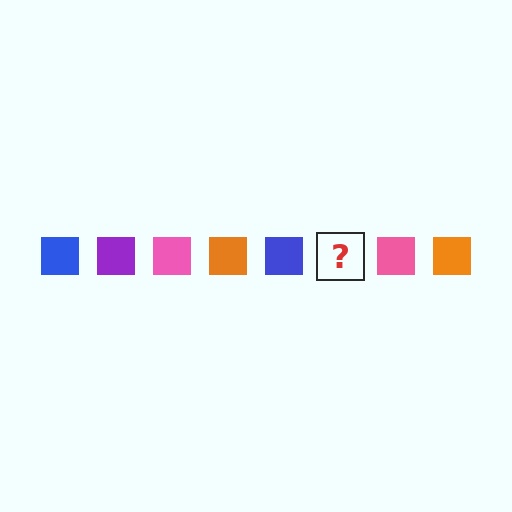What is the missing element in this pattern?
The missing element is a purple square.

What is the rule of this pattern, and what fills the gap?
The rule is that the pattern cycles through blue, purple, pink, orange squares. The gap should be filled with a purple square.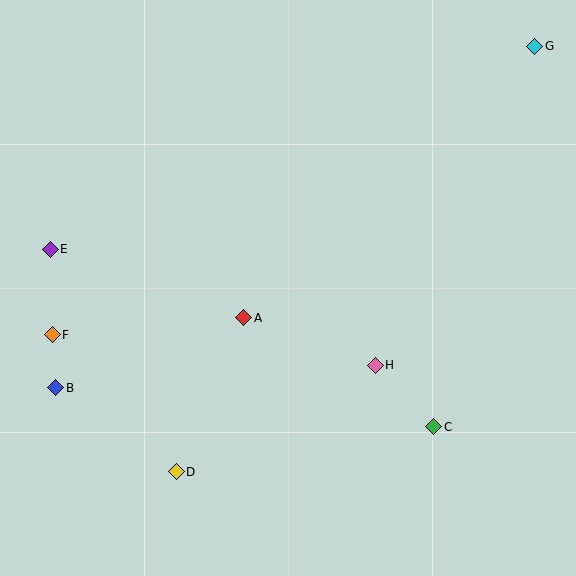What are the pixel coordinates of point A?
Point A is at (244, 318).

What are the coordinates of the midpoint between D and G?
The midpoint between D and G is at (355, 259).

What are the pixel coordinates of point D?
Point D is at (176, 472).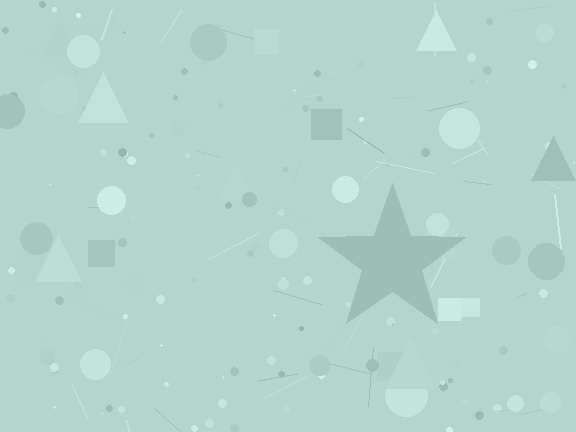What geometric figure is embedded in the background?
A star is embedded in the background.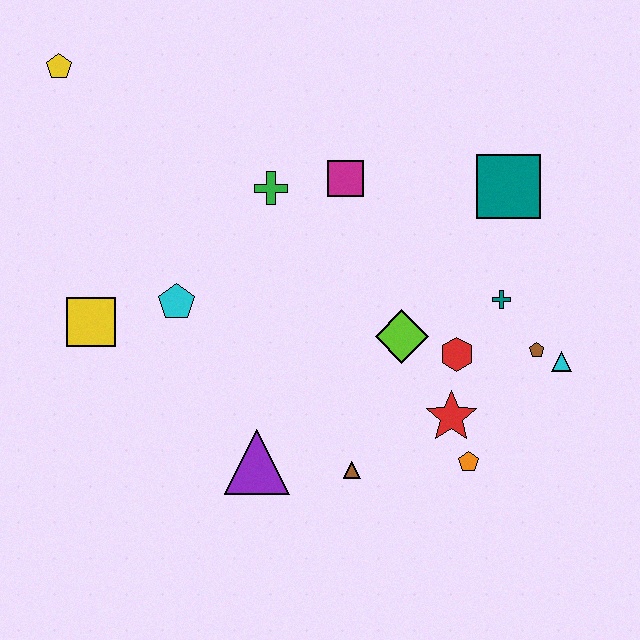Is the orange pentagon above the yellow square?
No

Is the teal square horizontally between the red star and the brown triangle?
No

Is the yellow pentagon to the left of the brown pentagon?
Yes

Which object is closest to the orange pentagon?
The red star is closest to the orange pentagon.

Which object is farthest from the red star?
The yellow pentagon is farthest from the red star.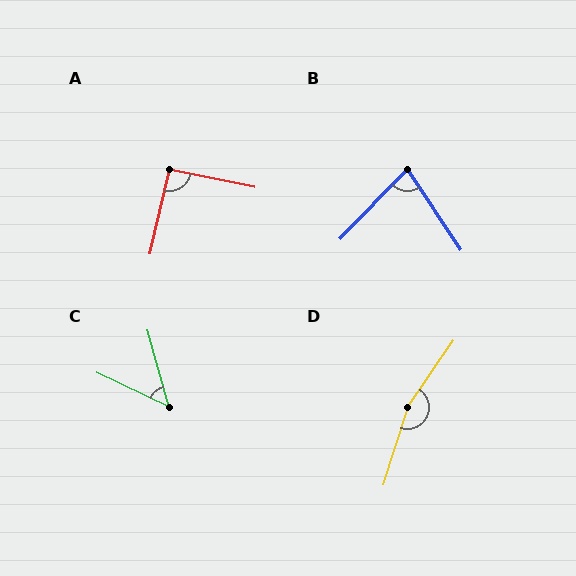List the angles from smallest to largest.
C (49°), B (78°), A (91°), D (163°).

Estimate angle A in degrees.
Approximately 91 degrees.